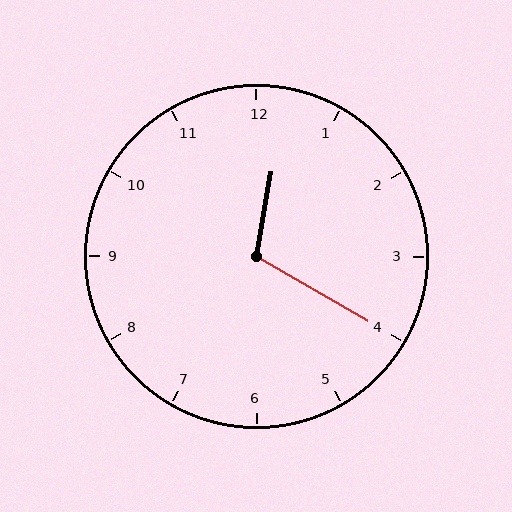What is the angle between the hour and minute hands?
Approximately 110 degrees.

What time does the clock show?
12:20.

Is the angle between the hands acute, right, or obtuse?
It is obtuse.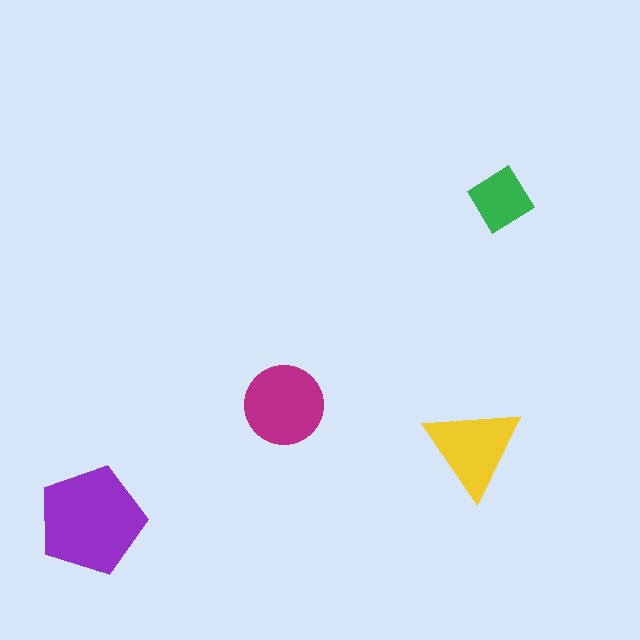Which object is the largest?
The purple pentagon.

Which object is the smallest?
The green diamond.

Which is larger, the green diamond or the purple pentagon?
The purple pentagon.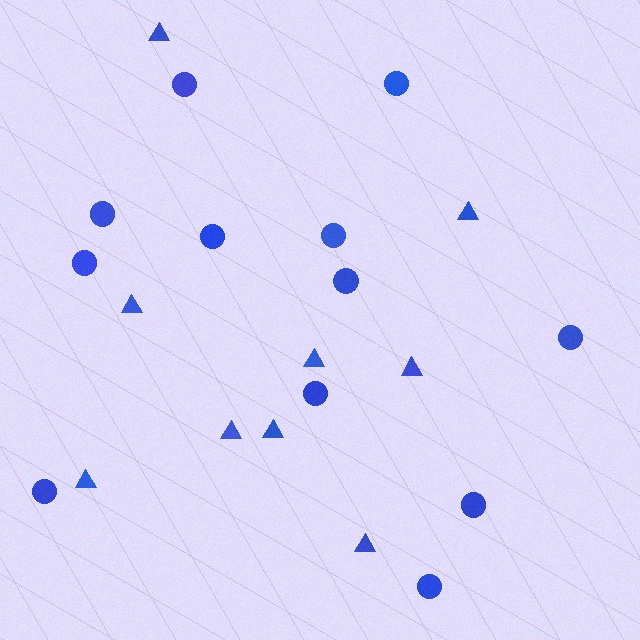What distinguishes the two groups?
There are 2 groups: one group of triangles (9) and one group of circles (12).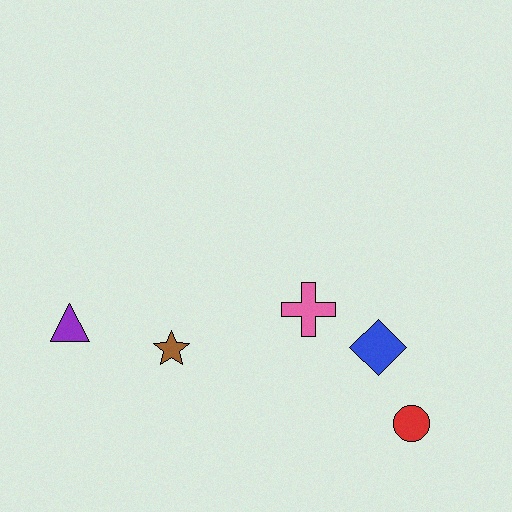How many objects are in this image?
There are 5 objects.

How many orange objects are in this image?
There are no orange objects.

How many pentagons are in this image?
There are no pentagons.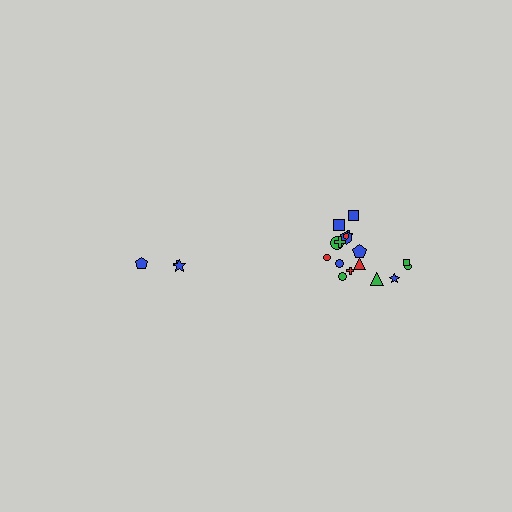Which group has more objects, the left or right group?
The right group.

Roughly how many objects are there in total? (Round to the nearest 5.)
Roughly 20 objects in total.